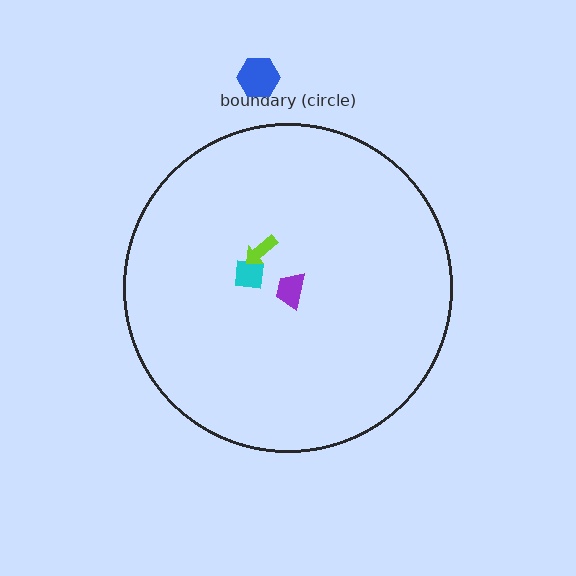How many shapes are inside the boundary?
3 inside, 1 outside.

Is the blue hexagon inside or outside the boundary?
Outside.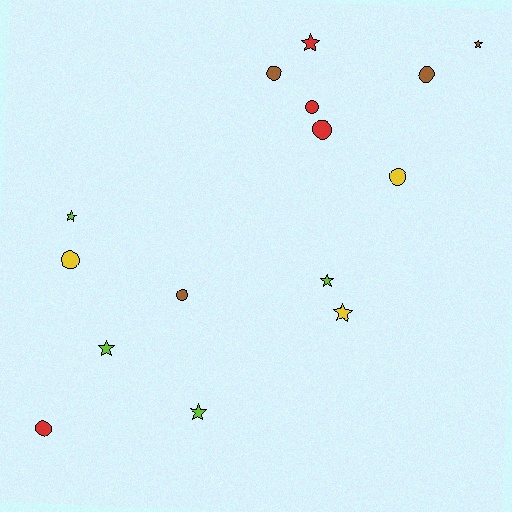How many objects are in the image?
There are 15 objects.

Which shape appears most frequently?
Circle, with 8 objects.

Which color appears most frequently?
Lime, with 4 objects.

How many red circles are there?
There are 3 red circles.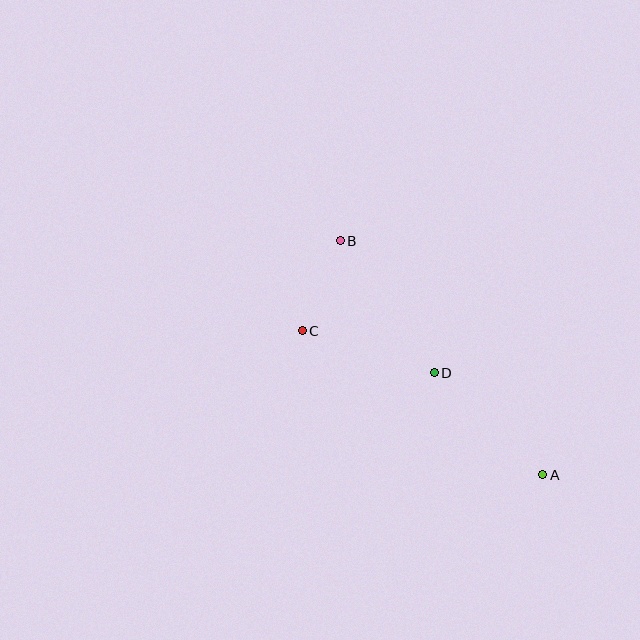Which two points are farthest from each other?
Points A and B are farthest from each other.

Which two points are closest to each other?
Points B and C are closest to each other.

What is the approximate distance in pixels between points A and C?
The distance between A and C is approximately 280 pixels.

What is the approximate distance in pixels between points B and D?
The distance between B and D is approximately 162 pixels.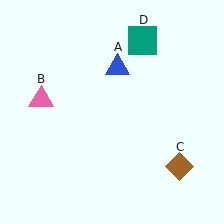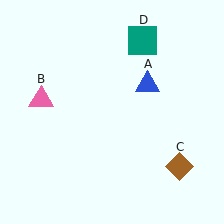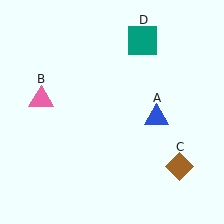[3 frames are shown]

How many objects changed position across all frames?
1 object changed position: blue triangle (object A).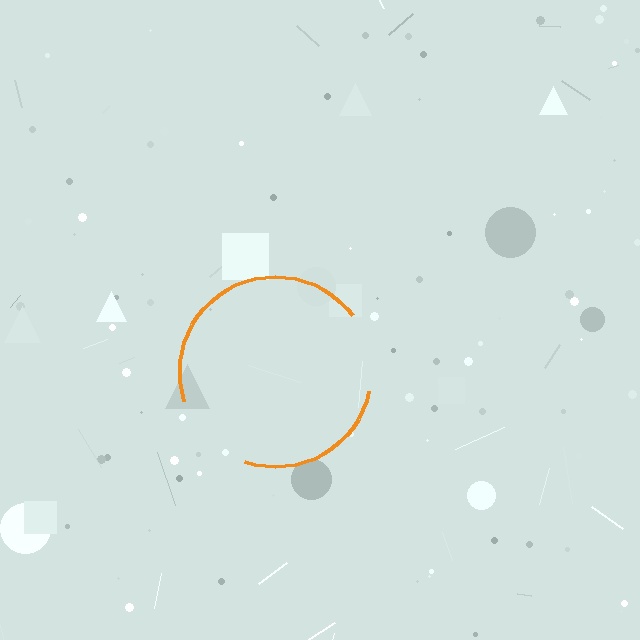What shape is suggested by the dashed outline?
The dashed outline suggests a circle.